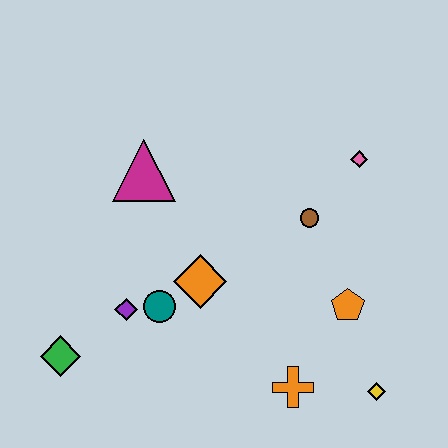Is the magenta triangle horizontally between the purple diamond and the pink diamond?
Yes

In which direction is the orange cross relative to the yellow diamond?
The orange cross is to the left of the yellow diamond.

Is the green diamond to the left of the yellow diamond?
Yes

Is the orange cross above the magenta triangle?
No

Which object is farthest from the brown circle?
The green diamond is farthest from the brown circle.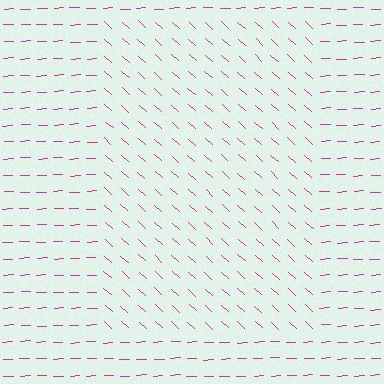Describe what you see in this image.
The image is filled with small magenta line segments. A rectangle region in the image has lines oriented differently from the surrounding lines, creating a visible texture boundary.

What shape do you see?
I see a rectangle.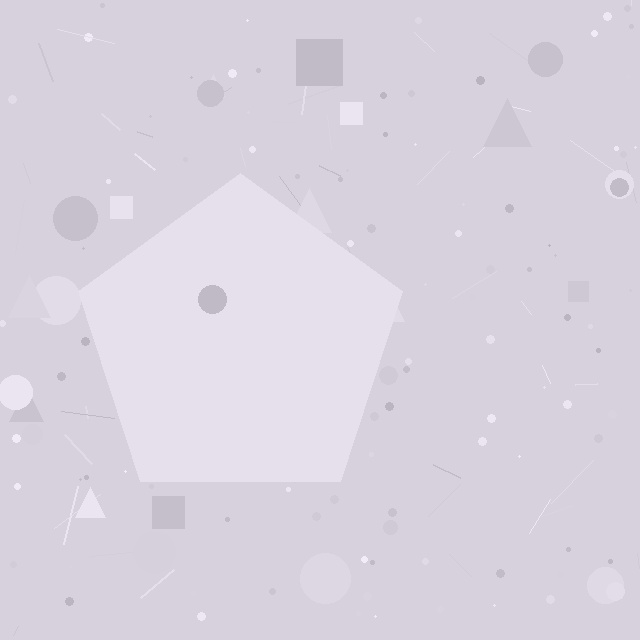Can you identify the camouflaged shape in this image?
The camouflaged shape is a pentagon.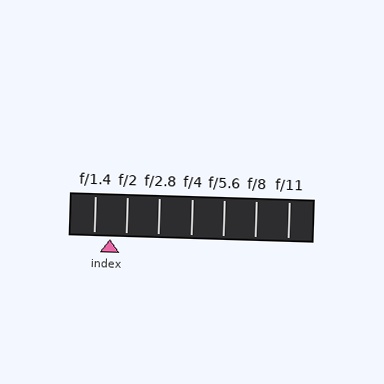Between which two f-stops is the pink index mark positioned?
The index mark is between f/1.4 and f/2.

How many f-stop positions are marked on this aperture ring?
There are 7 f-stop positions marked.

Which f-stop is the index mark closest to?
The index mark is closest to f/2.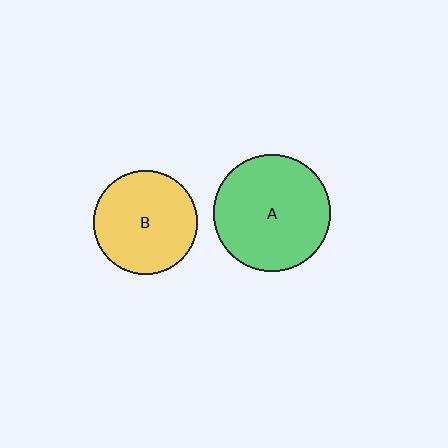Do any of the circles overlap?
No, none of the circles overlap.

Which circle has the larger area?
Circle A (green).